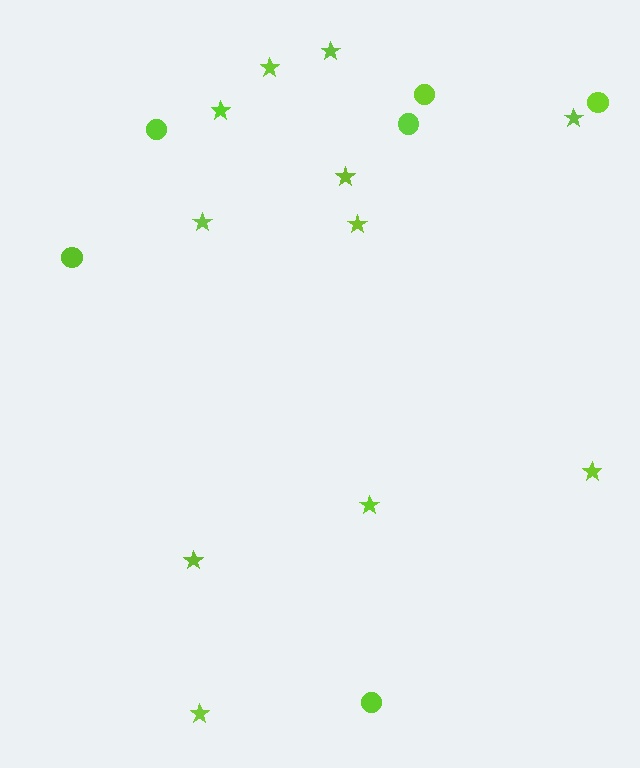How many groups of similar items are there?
There are 2 groups: one group of stars (11) and one group of circles (6).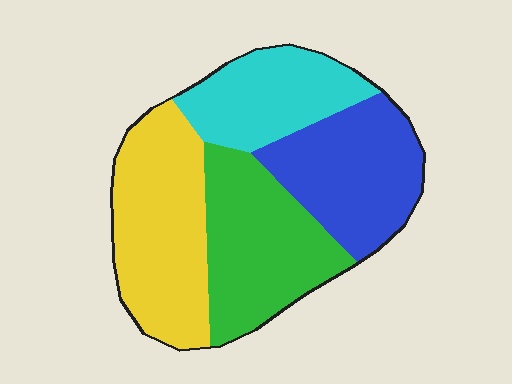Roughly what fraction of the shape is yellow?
Yellow covers about 30% of the shape.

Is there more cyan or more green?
Green.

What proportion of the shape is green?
Green covers 26% of the shape.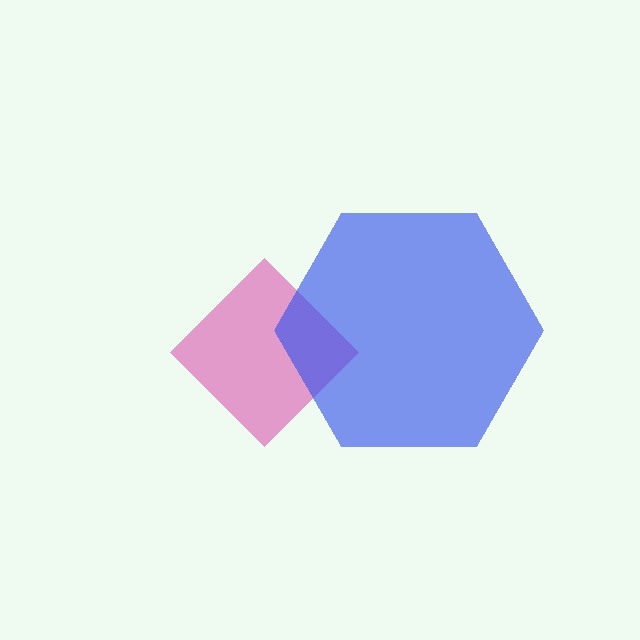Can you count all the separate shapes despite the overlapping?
Yes, there are 2 separate shapes.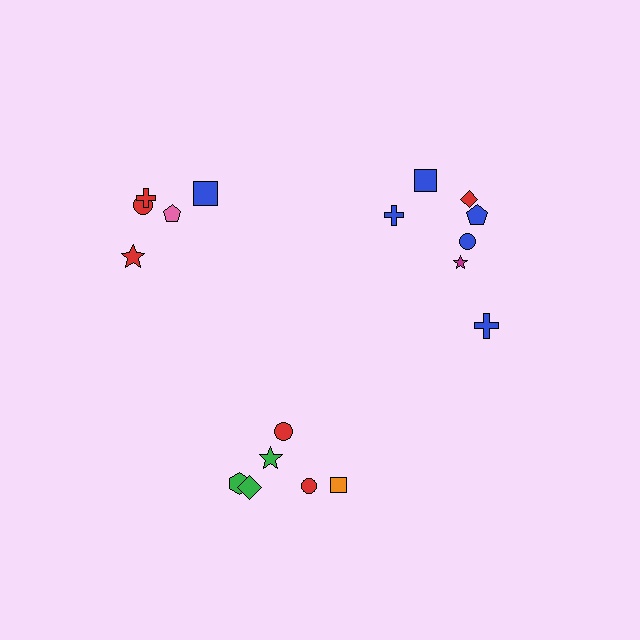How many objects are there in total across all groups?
There are 18 objects.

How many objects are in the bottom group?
There are 6 objects.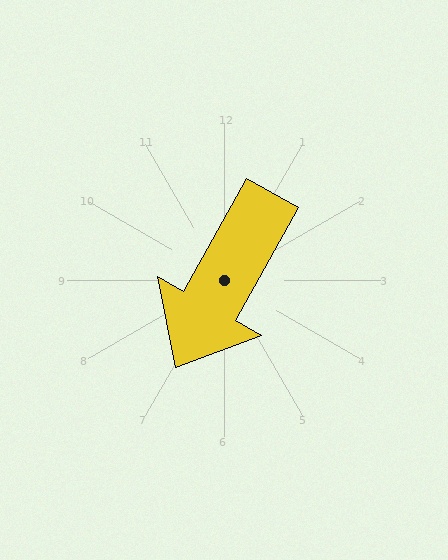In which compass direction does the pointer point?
Southwest.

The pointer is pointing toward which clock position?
Roughly 7 o'clock.